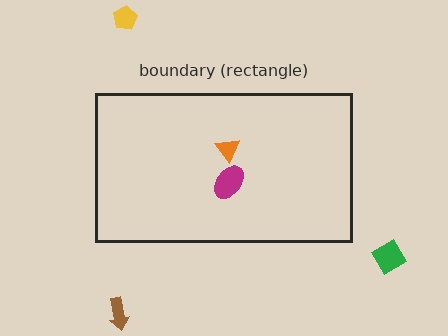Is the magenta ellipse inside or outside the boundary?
Inside.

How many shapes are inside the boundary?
2 inside, 3 outside.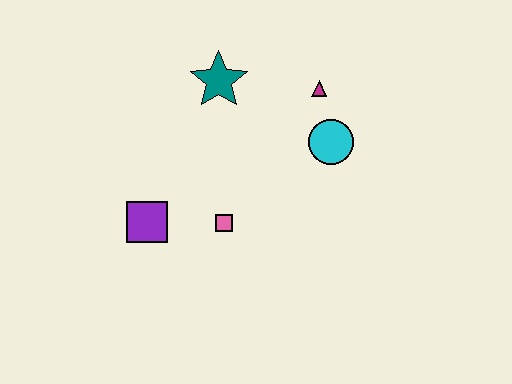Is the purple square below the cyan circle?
Yes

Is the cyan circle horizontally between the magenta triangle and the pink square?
No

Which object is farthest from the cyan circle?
The purple square is farthest from the cyan circle.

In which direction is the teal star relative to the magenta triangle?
The teal star is to the left of the magenta triangle.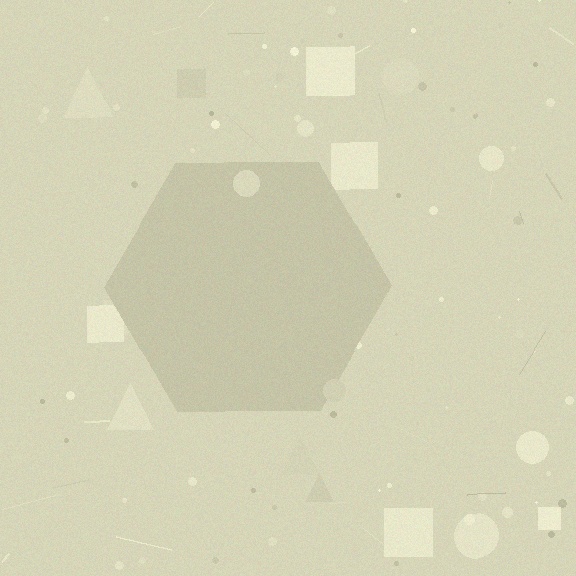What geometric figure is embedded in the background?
A hexagon is embedded in the background.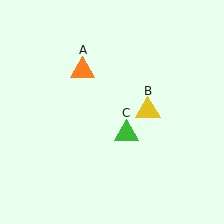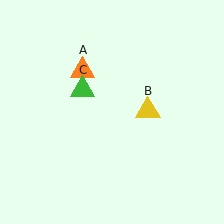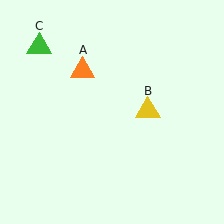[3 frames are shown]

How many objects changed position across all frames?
1 object changed position: green triangle (object C).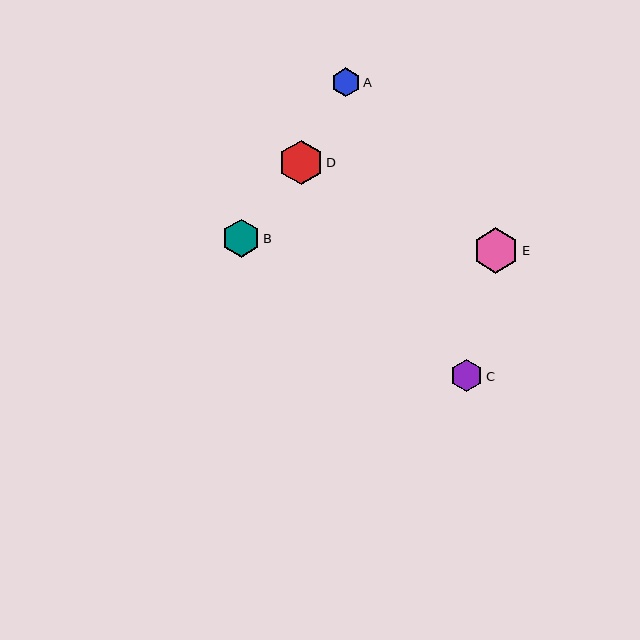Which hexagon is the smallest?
Hexagon A is the smallest with a size of approximately 29 pixels.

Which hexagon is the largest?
Hexagon E is the largest with a size of approximately 46 pixels.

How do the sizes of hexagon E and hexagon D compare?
Hexagon E and hexagon D are approximately the same size.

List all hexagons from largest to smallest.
From largest to smallest: E, D, B, C, A.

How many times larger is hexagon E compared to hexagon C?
Hexagon E is approximately 1.4 times the size of hexagon C.